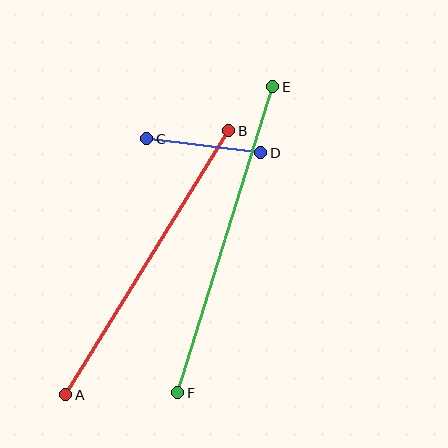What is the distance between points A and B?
The distance is approximately 310 pixels.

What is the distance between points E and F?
The distance is approximately 320 pixels.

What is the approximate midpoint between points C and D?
The midpoint is at approximately (204, 146) pixels.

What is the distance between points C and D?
The distance is approximately 115 pixels.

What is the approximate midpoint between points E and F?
The midpoint is at approximately (225, 240) pixels.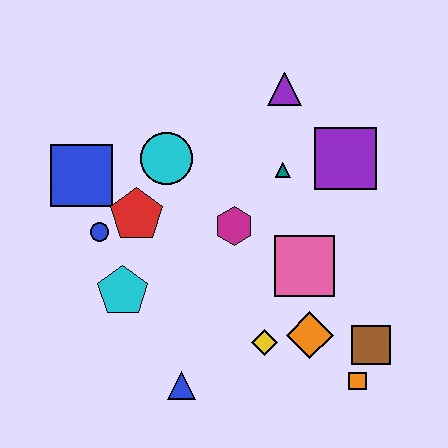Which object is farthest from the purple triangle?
The blue triangle is farthest from the purple triangle.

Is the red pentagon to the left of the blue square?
No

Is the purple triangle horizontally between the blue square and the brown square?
Yes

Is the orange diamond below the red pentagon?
Yes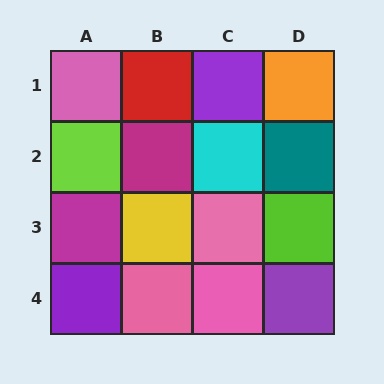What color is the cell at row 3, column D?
Lime.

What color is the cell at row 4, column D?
Purple.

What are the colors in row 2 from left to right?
Lime, magenta, cyan, teal.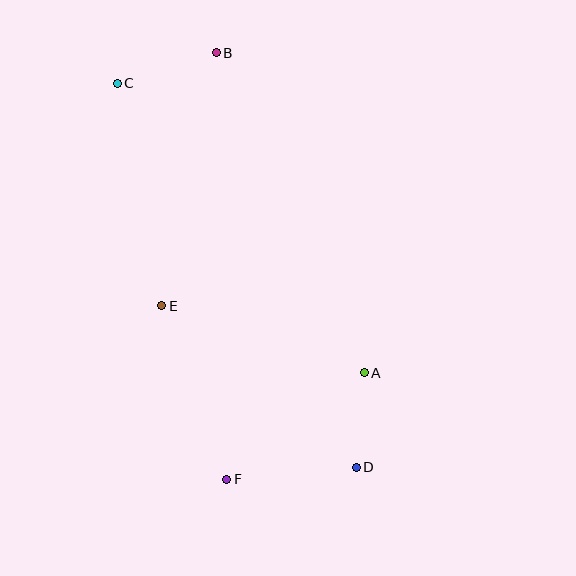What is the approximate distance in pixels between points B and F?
The distance between B and F is approximately 426 pixels.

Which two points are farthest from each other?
Points C and D are farthest from each other.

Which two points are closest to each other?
Points A and D are closest to each other.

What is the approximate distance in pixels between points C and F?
The distance between C and F is approximately 411 pixels.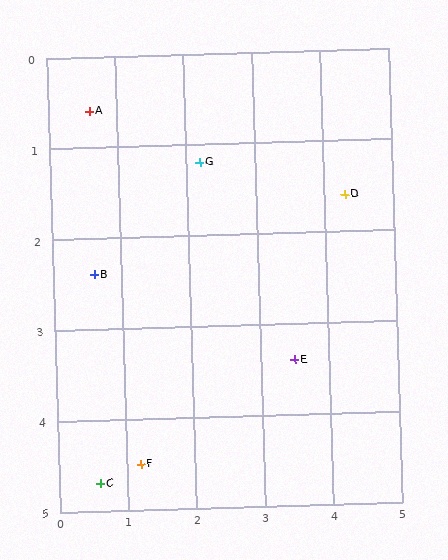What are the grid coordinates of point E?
Point E is at approximately (3.5, 3.4).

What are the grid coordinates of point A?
Point A is at approximately (0.6, 0.6).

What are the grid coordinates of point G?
Point G is at approximately (2.2, 1.2).